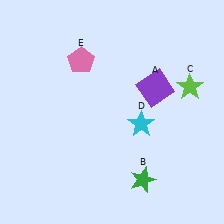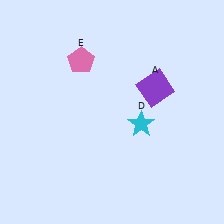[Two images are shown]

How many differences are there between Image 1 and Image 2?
There are 2 differences between the two images.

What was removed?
The lime star (C), the green star (B) were removed in Image 2.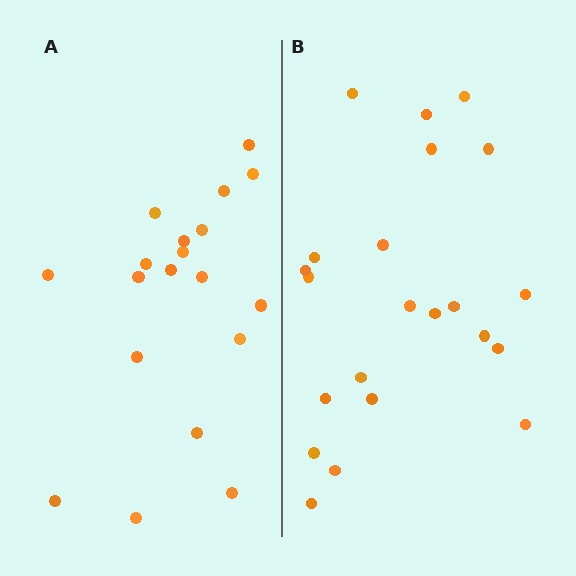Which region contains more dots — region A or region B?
Region B (the right region) has more dots.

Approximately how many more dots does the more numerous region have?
Region B has just a few more — roughly 2 or 3 more dots than region A.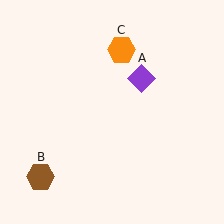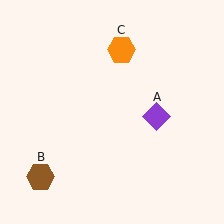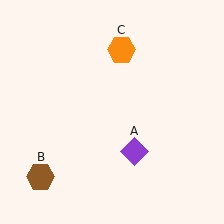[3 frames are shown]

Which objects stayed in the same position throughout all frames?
Brown hexagon (object B) and orange hexagon (object C) remained stationary.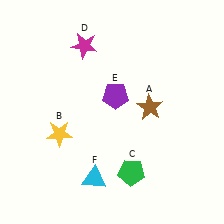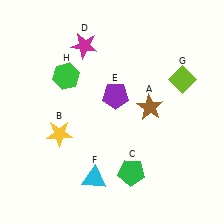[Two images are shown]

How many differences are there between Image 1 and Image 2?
There are 2 differences between the two images.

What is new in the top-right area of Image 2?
A lime diamond (G) was added in the top-right area of Image 2.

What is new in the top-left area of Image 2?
A green hexagon (H) was added in the top-left area of Image 2.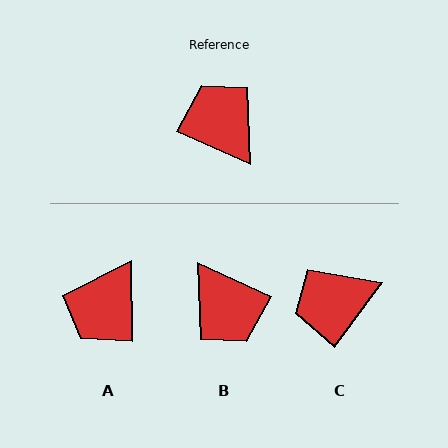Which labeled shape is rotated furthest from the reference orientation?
B, about 180 degrees away.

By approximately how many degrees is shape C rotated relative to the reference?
Approximately 78 degrees counter-clockwise.